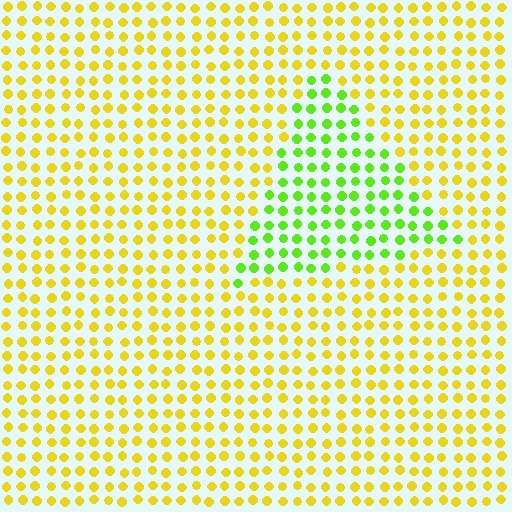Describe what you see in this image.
The image is filled with small yellow elements in a uniform arrangement. A triangle-shaped region is visible where the elements are tinted to a slightly different hue, forming a subtle color boundary.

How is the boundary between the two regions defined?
The boundary is defined purely by a slight shift in hue (about 47 degrees). Spacing, size, and orientation are identical on both sides.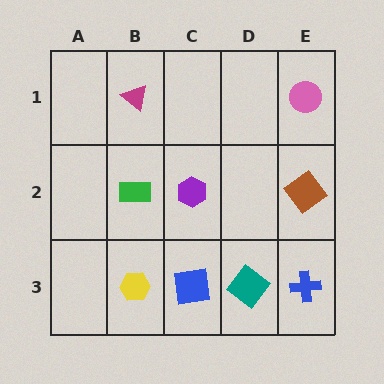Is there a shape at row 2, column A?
No, that cell is empty.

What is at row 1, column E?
A pink circle.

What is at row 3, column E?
A blue cross.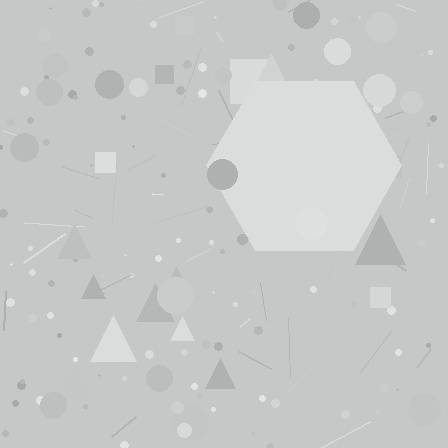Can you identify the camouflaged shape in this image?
The camouflaged shape is a hexagon.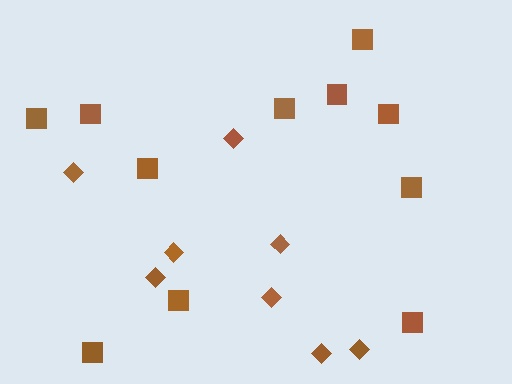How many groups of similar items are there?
There are 2 groups: one group of diamonds (8) and one group of squares (11).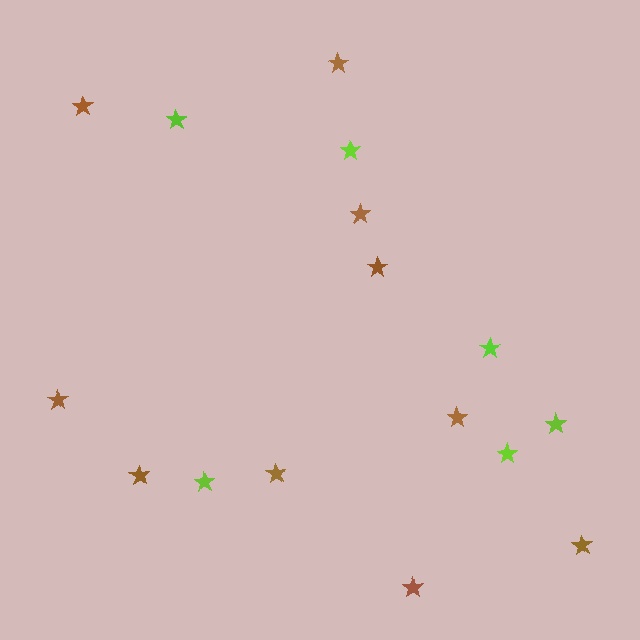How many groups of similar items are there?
There are 2 groups: one group of lime stars (6) and one group of brown stars (10).